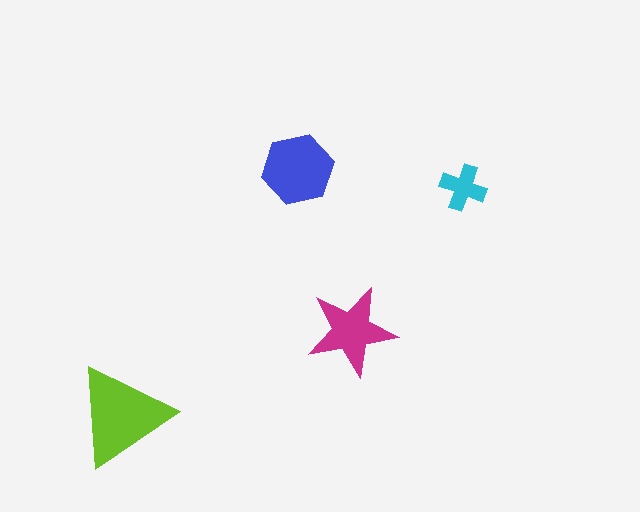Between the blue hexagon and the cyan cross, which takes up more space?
The blue hexagon.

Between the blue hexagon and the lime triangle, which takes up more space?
The lime triangle.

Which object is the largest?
The lime triangle.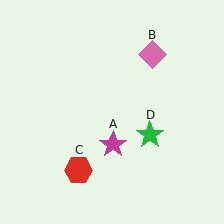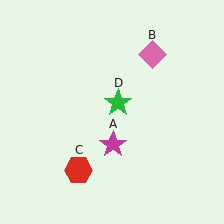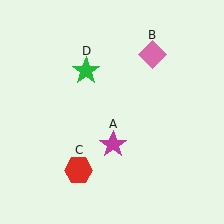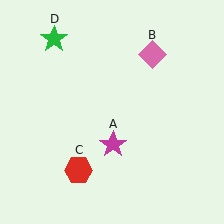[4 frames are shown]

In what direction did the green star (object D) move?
The green star (object D) moved up and to the left.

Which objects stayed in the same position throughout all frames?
Magenta star (object A) and pink diamond (object B) and red hexagon (object C) remained stationary.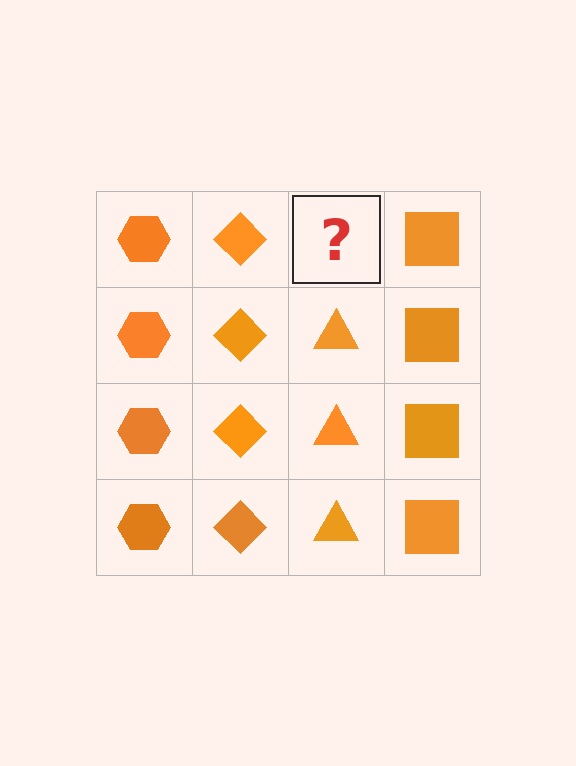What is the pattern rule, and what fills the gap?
The rule is that each column has a consistent shape. The gap should be filled with an orange triangle.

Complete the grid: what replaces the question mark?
The question mark should be replaced with an orange triangle.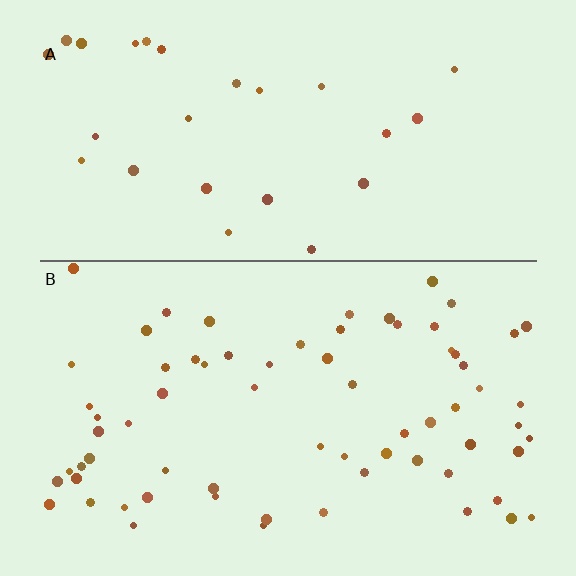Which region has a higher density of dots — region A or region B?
B (the bottom).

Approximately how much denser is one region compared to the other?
Approximately 2.5× — region B over region A.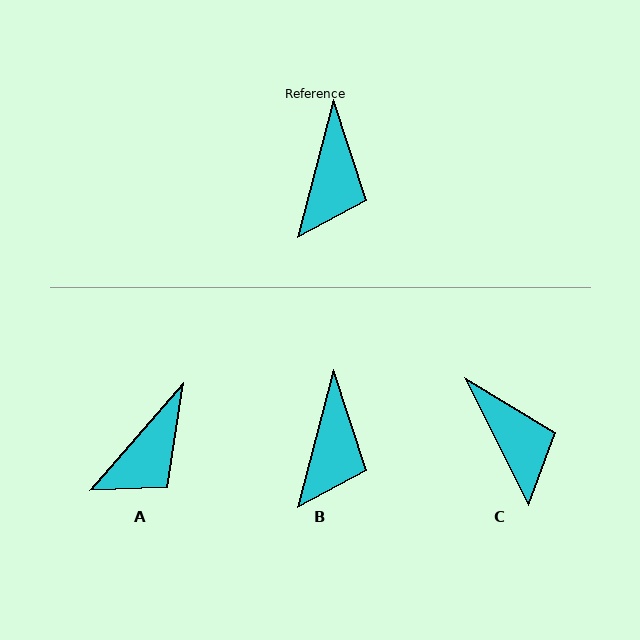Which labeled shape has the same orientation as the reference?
B.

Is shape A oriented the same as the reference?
No, it is off by about 26 degrees.